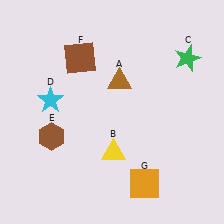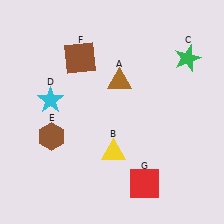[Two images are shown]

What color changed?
The square (G) changed from orange in Image 1 to red in Image 2.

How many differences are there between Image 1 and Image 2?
There is 1 difference between the two images.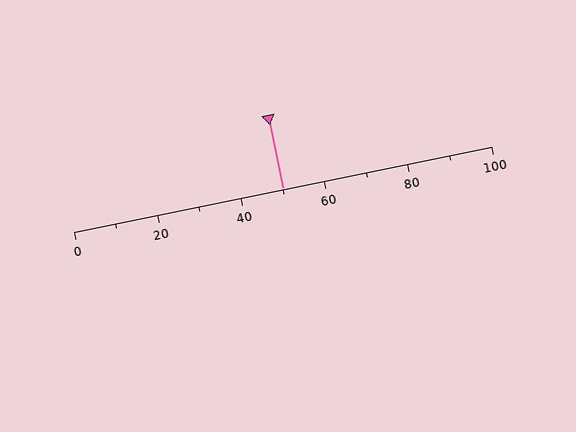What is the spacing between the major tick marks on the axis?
The major ticks are spaced 20 apart.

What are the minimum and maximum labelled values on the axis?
The axis runs from 0 to 100.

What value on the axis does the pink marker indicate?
The marker indicates approximately 50.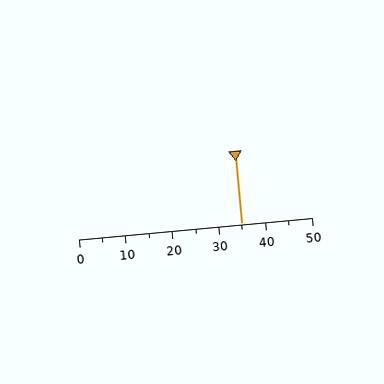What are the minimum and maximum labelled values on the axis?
The axis runs from 0 to 50.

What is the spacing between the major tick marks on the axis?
The major ticks are spaced 10 apart.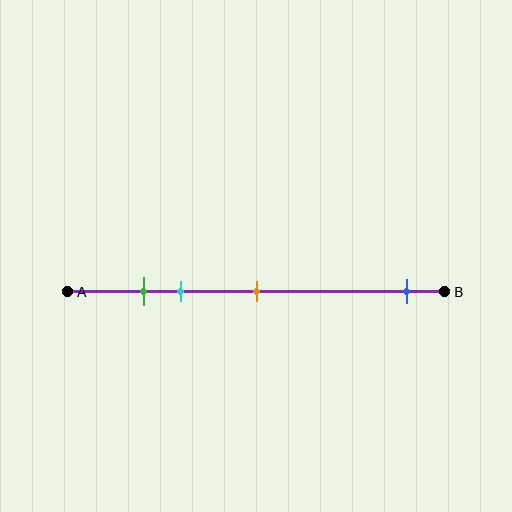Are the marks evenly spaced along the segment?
No, the marks are not evenly spaced.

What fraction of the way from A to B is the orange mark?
The orange mark is approximately 50% (0.5) of the way from A to B.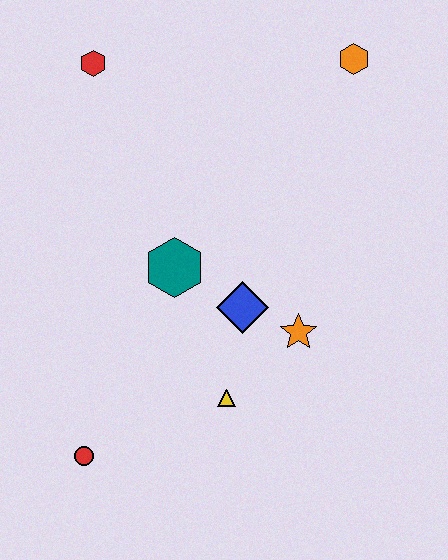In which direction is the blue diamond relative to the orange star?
The blue diamond is to the left of the orange star.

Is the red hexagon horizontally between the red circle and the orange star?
Yes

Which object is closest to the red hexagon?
The teal hexagon is closest to the red hexagon.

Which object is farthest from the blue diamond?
The red hexagon is farthest from the blue diamond.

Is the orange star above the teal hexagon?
No